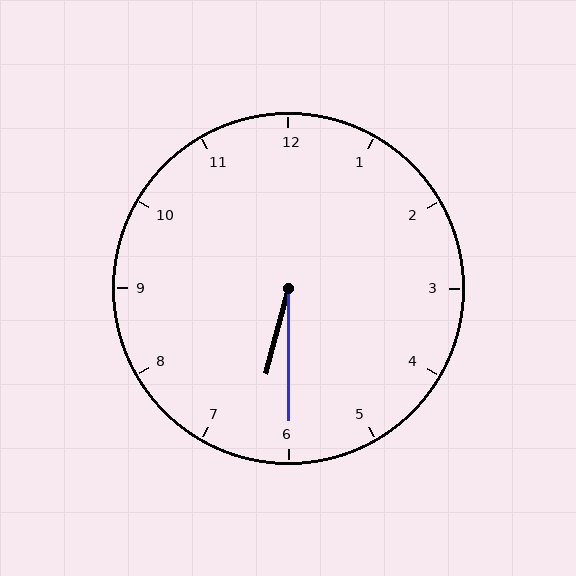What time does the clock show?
6:30.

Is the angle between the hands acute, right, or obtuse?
It is acute.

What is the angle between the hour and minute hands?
Approximately 15 degrees.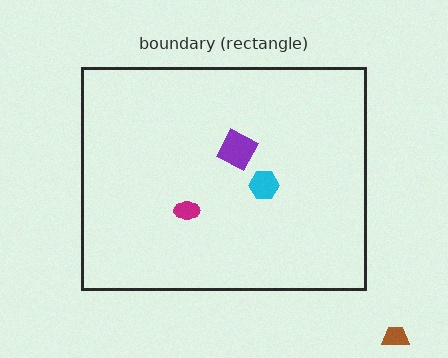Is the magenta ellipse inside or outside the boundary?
Inside.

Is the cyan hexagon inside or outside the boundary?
Inside.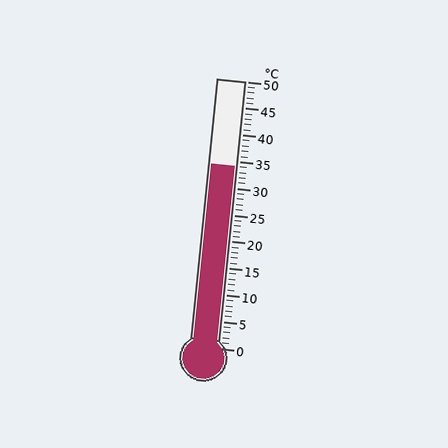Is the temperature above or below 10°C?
The temperature is above 10°C.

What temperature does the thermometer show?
The thermometer shows approximately 34°C.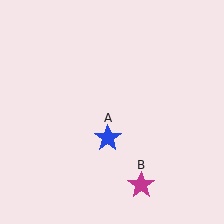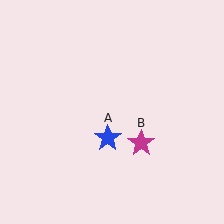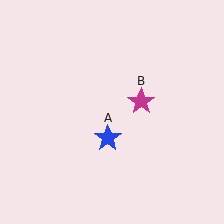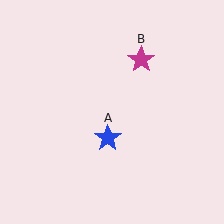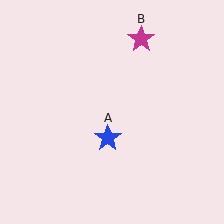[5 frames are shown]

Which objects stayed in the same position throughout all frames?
Blue star (object A) remained stationary.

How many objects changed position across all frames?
1 object changed position: magenta star (object B).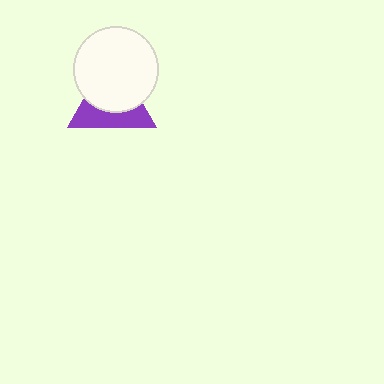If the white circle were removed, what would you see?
You would see the complete purple triangle.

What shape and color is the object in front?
The object in front is a white circle.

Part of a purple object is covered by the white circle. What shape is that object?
It is a triangle.